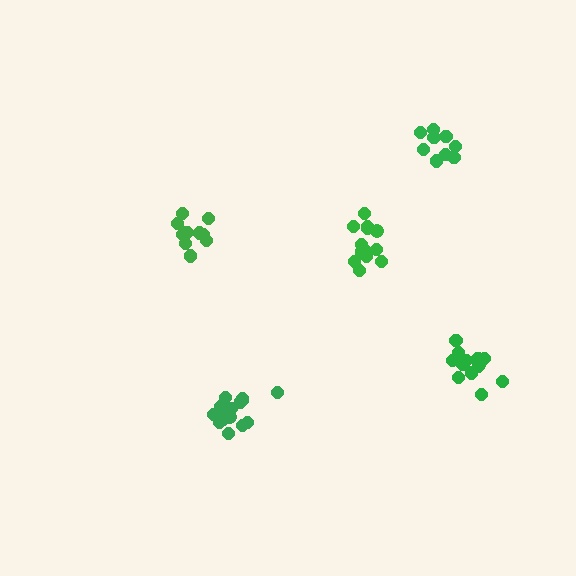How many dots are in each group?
Group 1: 11 dots, Group 2: 9 dots, Group 3: 15 dots, Group 4: 13 dots, Group 5: 14 dots (62 total).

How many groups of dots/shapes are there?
There are 5 groups.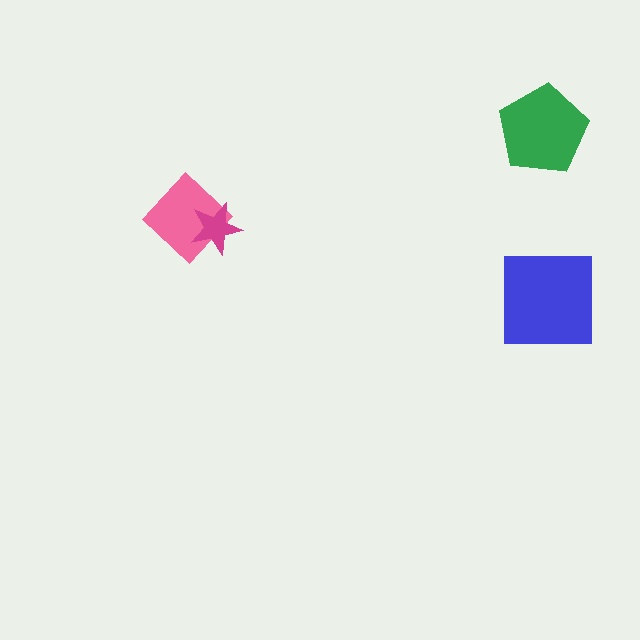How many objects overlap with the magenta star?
1 object overlaps with the magenta star.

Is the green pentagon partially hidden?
No, no other shape covers it.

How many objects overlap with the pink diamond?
1 object overlaps with the pink diamond.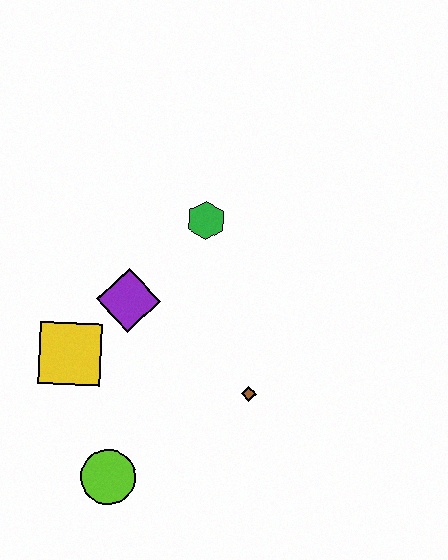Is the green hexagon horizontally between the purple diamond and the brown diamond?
Yes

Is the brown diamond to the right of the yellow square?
Yes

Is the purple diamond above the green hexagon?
No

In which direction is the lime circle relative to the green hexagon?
The lime circle is below the green hexagon.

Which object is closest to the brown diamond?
The purple diamond is closest to the brown diamond.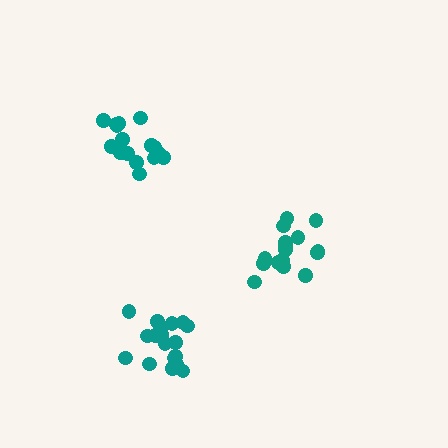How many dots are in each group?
Group 1: 16 dots, Group 2: 16 dots, Group 3: 18 dots (50 total).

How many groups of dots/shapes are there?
There are 3 groups.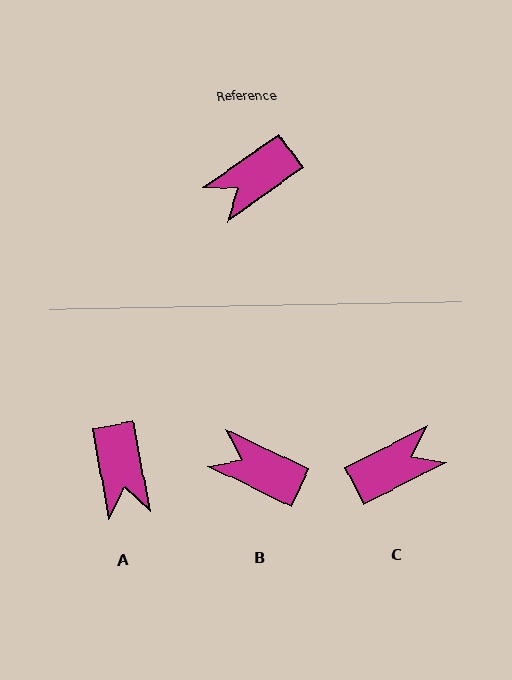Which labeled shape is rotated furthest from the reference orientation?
C, about 172 degrees away.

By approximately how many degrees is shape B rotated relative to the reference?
Approximately 61 degrees clockwise.